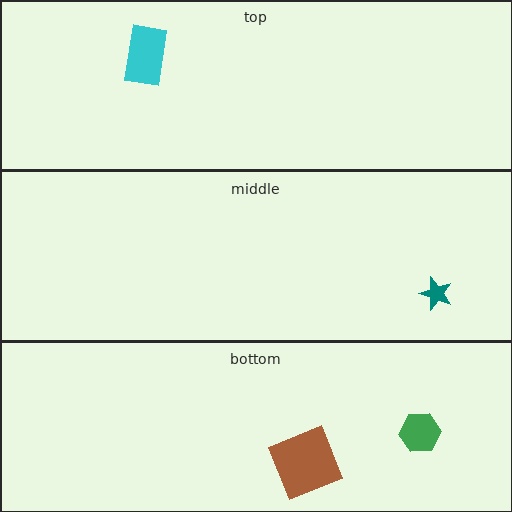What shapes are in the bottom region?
The green hexagon, the brown square.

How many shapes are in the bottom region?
2.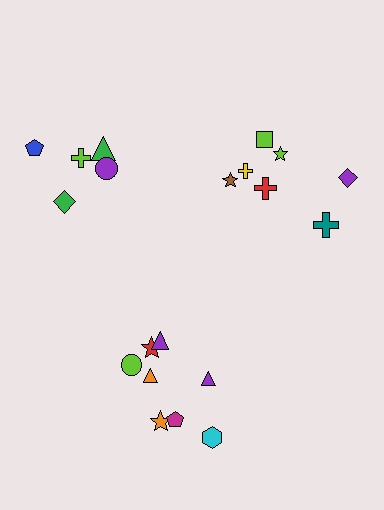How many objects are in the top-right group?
There are 7 objects.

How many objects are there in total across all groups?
There are 20 objects.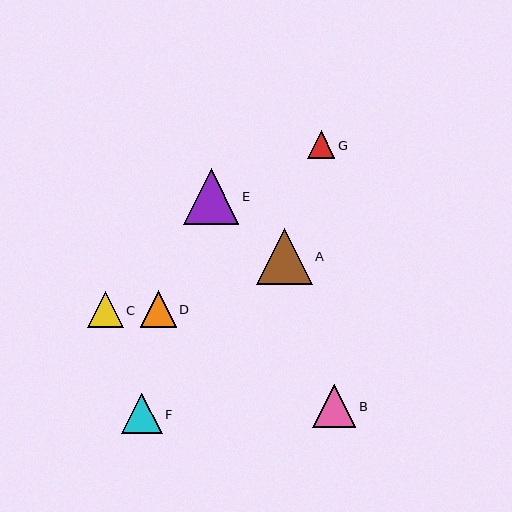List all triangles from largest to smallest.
From largest to smallest: A, E, B, F, D, C, G.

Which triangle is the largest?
Triangle A is the largest with a size of approximately 56 pixels.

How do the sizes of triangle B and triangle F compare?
Triangle B and triangle F are approximately the same size.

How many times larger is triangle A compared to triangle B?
Triangle A is approximately 1.3 times the size of triangle B.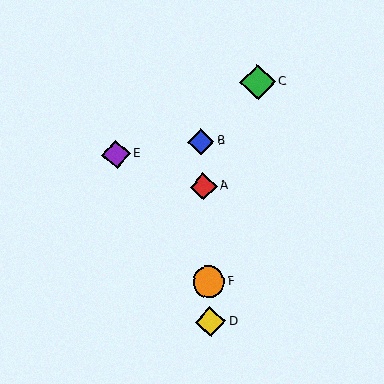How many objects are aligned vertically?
4 objects (A, B, D, F) are aligned vertically.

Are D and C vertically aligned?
No, D is at x≈211 and C is at x≈258.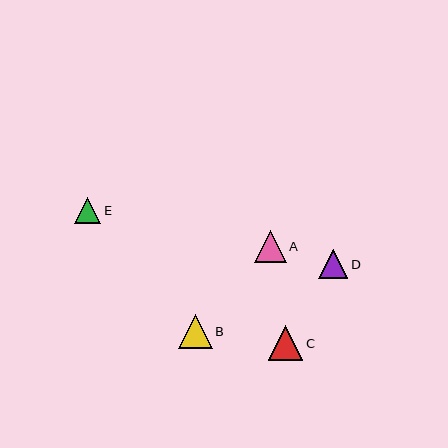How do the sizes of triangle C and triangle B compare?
Triangle C and triangle B are approximately the same size.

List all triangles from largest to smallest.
From largest to smallest: C, B, A, D, E.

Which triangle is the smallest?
Triangle E is the smallest with a size of approximately 26 pixels.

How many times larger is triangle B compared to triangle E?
Triangle B is approximately 1.3 times the size of triangle E.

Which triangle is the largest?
Triangle C is the largest with a size of approximately 35 pixels.